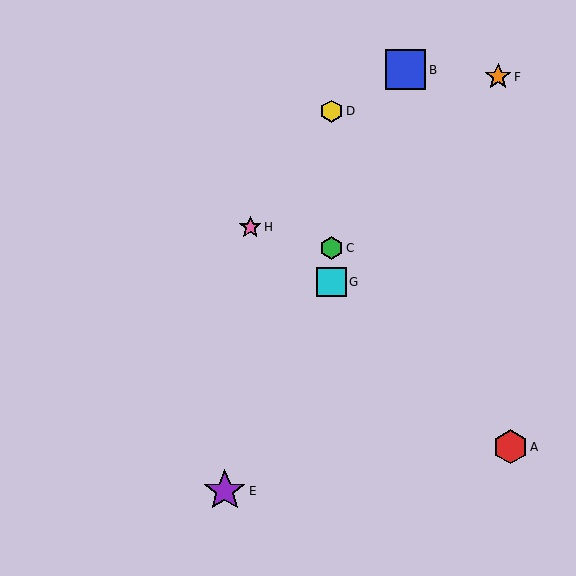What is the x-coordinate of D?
Object D is at x≈331.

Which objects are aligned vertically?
Objects C, D, G are aligned vertically.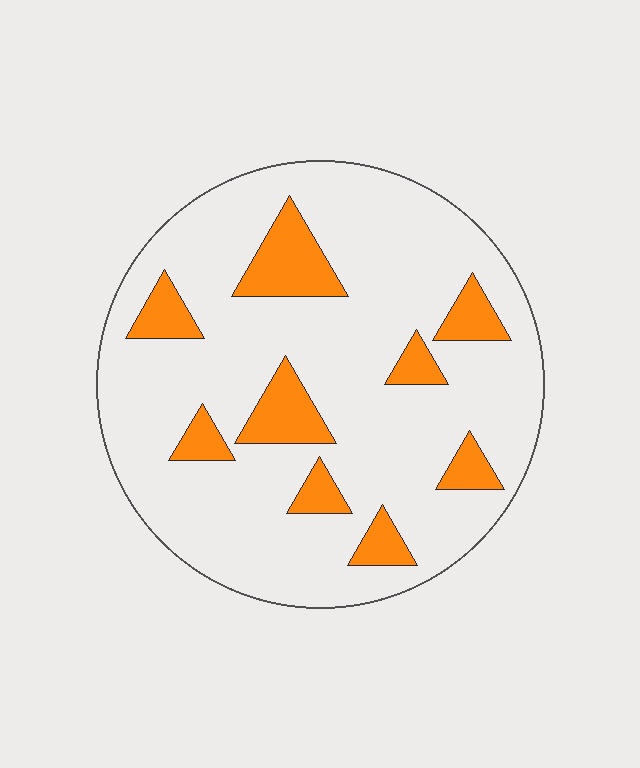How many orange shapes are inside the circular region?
9.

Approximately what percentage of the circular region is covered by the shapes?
Approximately 15%.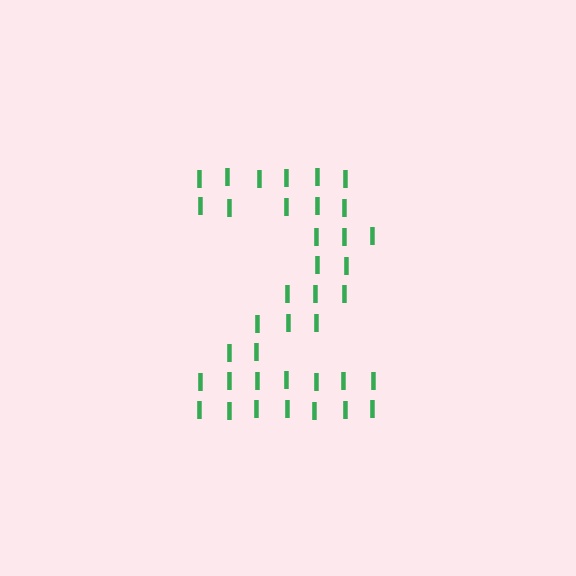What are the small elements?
The small elements are letter I's.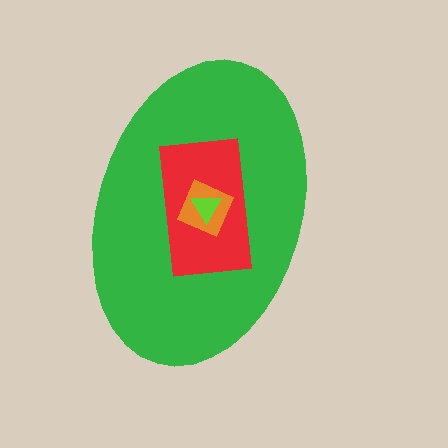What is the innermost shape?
The lime triangle.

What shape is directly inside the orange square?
The lime triangle.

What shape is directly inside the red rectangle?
The orange square.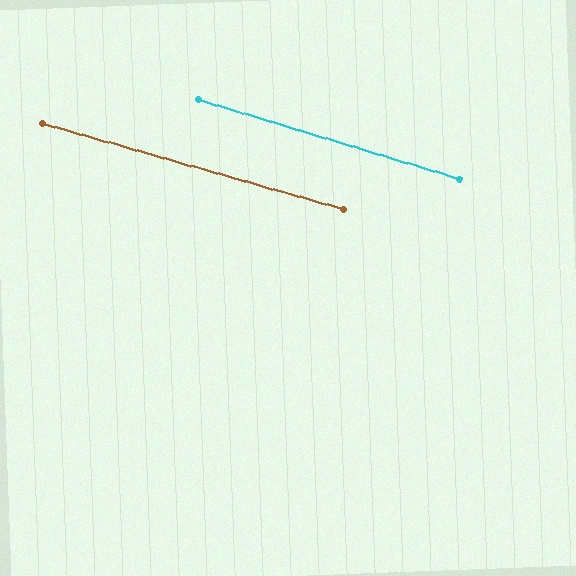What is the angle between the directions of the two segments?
Approximately 1 degree.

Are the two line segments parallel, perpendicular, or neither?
Parallel — their directions differ by only 1.0°.